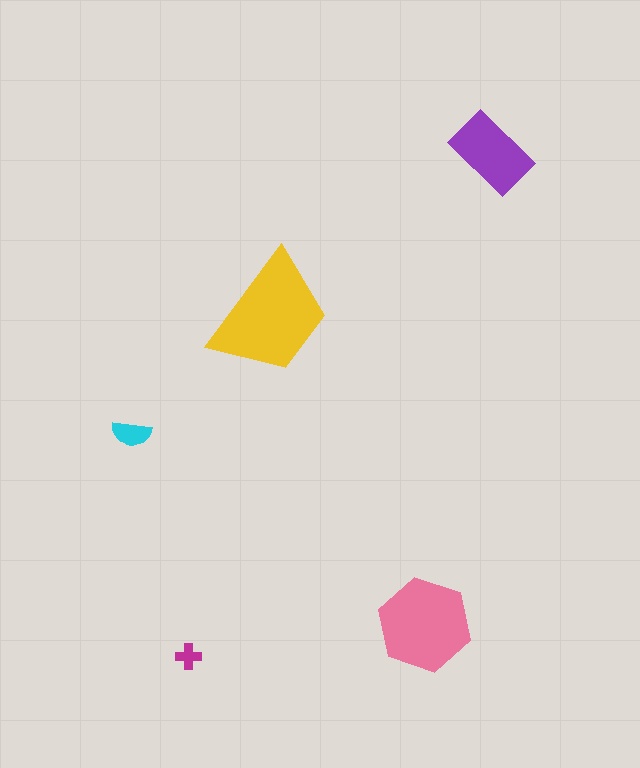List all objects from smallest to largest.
The magenta cross, the cyan semicircle, the purple rectangle, the pink hexagon, the yellow trapezoid.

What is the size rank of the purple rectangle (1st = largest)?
3rd.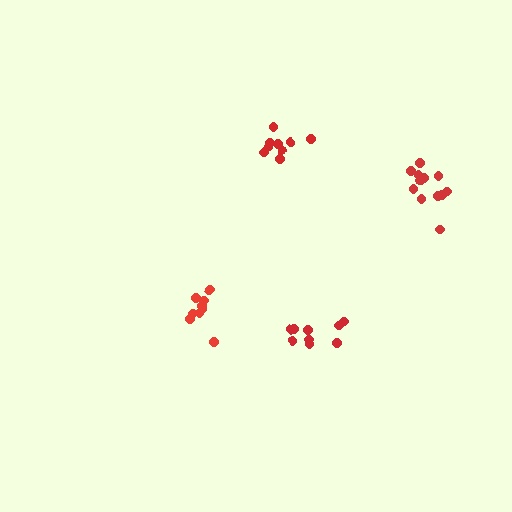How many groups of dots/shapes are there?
There are 4 groups.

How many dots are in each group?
Group 1: 9 dots, Group 2: 9 dots, Group 3: 13 dots, Group 4: 9 dots (40 total).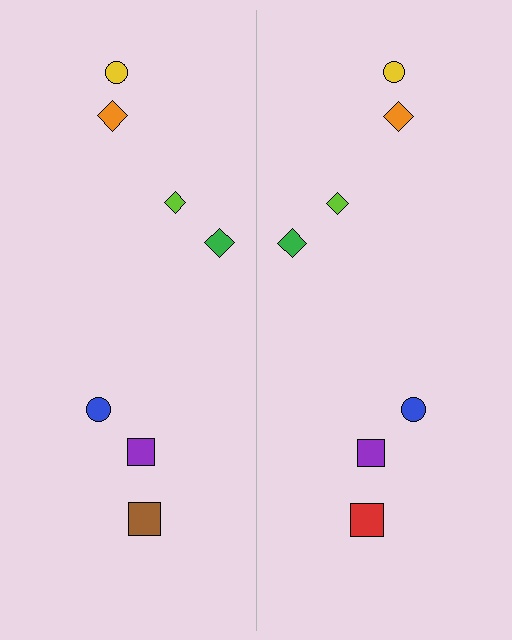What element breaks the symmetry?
The red square on the right side breaks the symmetry — its mirror counterpart is brown.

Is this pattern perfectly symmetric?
No, the pattern is not perfectly symmetric. The red square on the right side breaks the symmetry — its mirror counterpart is brown.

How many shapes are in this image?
There are 14 shapes in this image.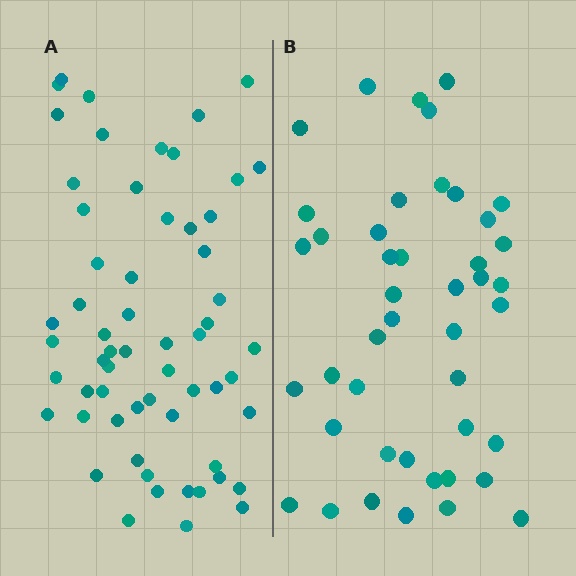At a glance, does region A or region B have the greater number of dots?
Region A (the left region) has more dots.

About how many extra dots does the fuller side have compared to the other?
Region A has approximately 15 more dots than region B.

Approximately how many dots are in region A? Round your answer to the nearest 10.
About 60 dots.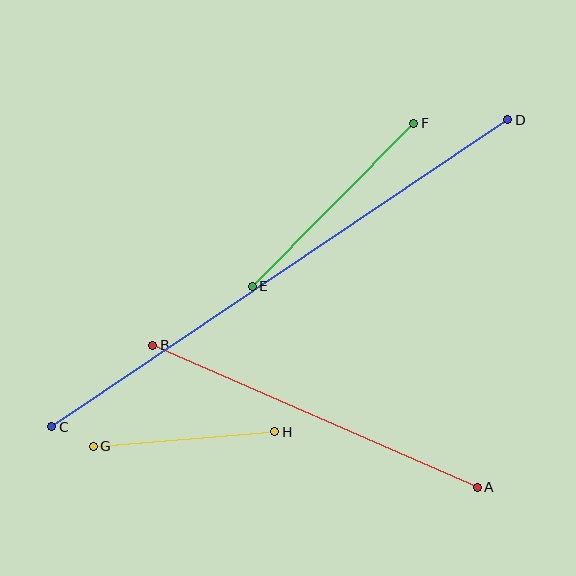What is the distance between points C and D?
The distance is approximately 550 pixels.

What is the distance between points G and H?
The distance is approximately 182 pixels.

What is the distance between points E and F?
The distance is approximately 230 pixels.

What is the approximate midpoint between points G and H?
The midpoint is at approximately (184, 439) pixels.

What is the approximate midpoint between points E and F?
The midpoint is at approximately (333, 205) pixels.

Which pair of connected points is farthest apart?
Points C and D are farthest apart.